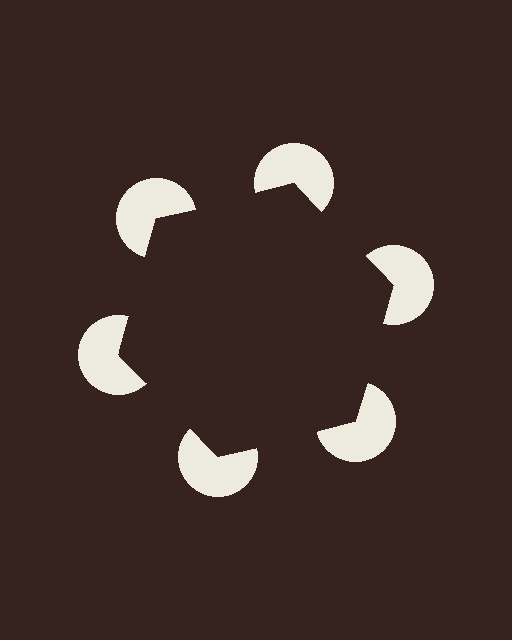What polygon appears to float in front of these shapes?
An illusory hexagon — its edges are inferred from the aligned wedge cuts in the pac-man discs, not physically drawn.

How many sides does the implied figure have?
6 sides.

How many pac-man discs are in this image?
There are 6 — one at each vertex of the illusory hexagon.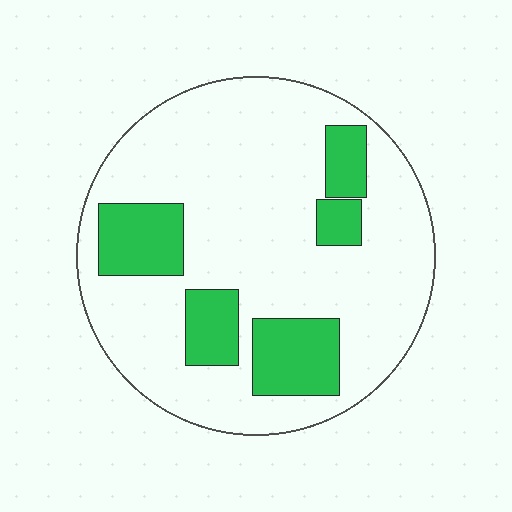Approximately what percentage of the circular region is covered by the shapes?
Approximately 20%.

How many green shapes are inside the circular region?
5.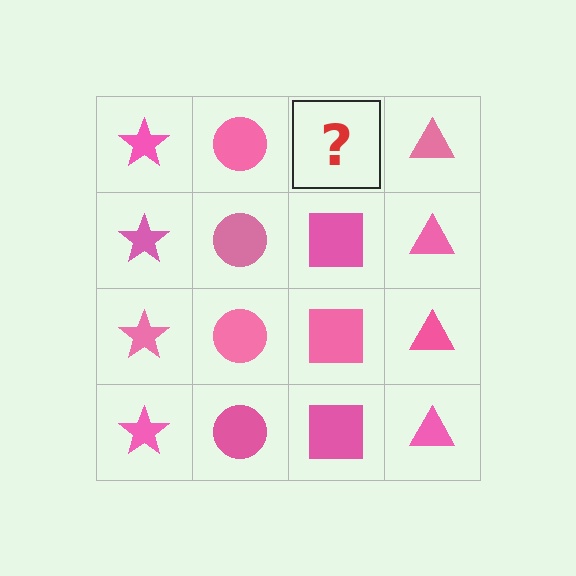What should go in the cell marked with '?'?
The missing cell should contain a pink square.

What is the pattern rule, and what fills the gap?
The rule is that each column has a consistent shape. The gap should be filled with a pink square.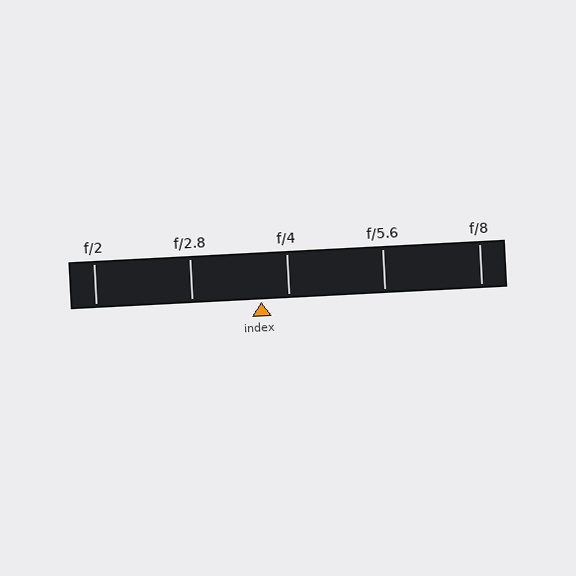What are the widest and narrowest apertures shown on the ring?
The widest aperture shown is f/2 and the narrowest is f/8.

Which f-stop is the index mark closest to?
The index mark is closest to f/4.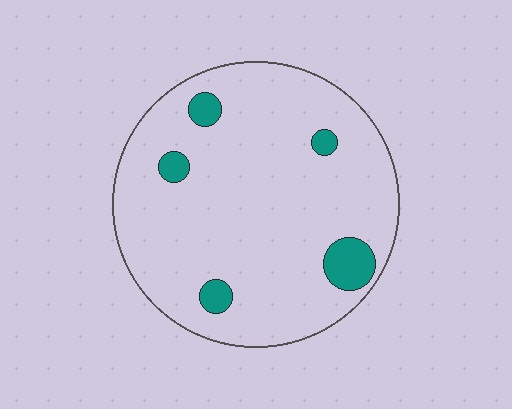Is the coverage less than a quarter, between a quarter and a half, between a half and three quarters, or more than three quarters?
Less than a quarter.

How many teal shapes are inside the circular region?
5.